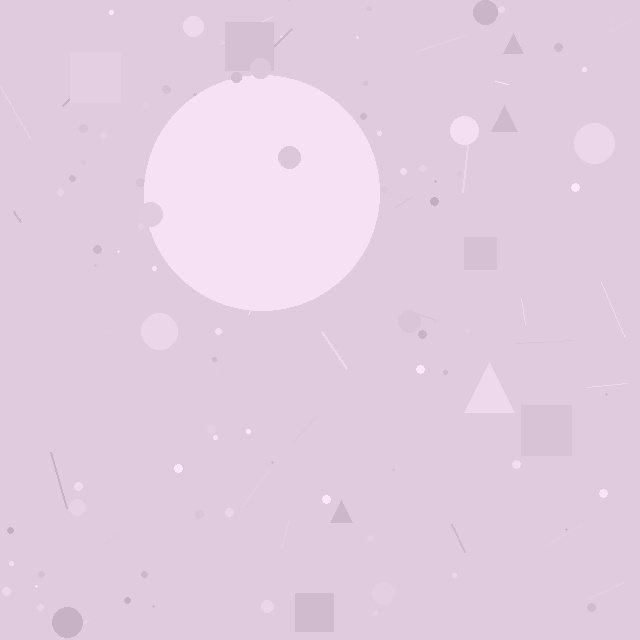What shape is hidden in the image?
A circle is hidden in the image.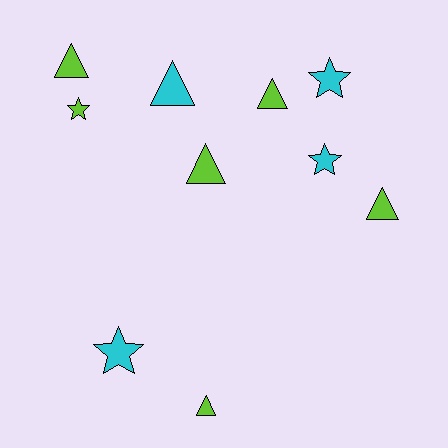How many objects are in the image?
There are 10 objects.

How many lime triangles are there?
There are 5 lime triangles.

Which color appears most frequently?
Lime, with 6 objects.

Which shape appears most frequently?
Triangle, with 6 objects.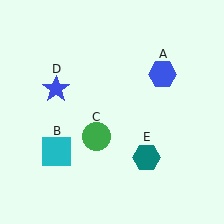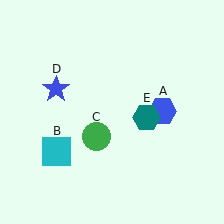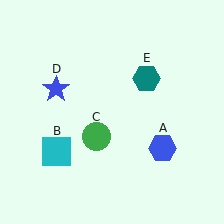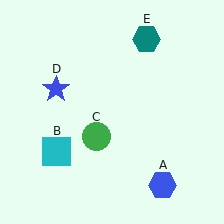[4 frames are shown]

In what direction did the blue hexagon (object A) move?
The blue hexagon (object A) moved down.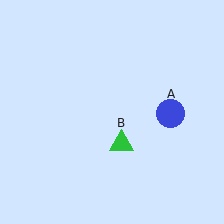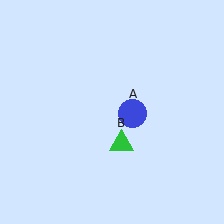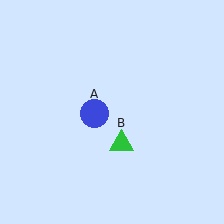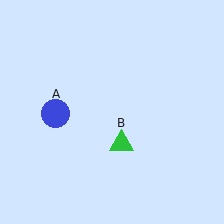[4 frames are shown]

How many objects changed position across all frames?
1 object changed position: blue circle (object A).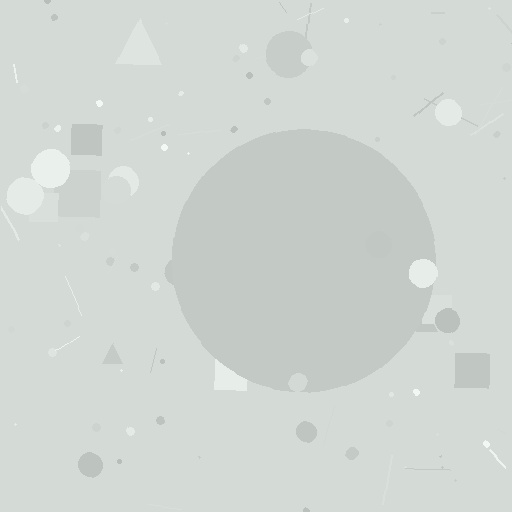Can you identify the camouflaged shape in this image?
The camouflaged shape is a circle.